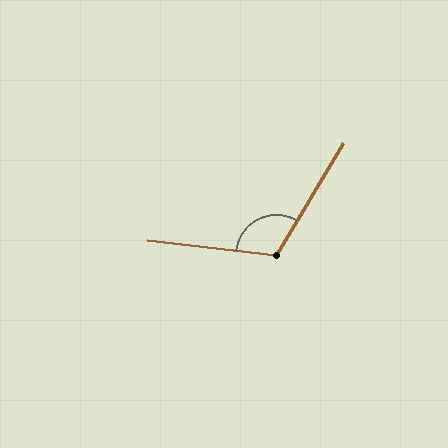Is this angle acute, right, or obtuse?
It is obtuse.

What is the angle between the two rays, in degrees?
Approximately 114 degrees.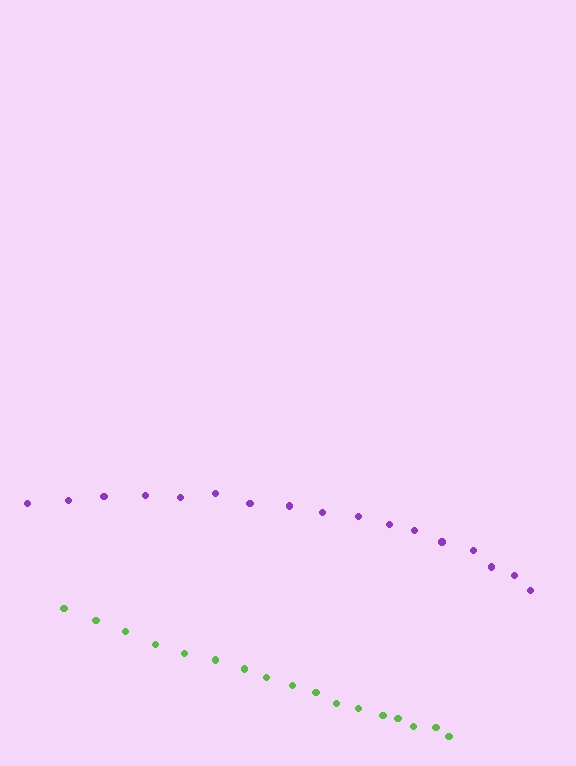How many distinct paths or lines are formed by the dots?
There are 2 distinct paths.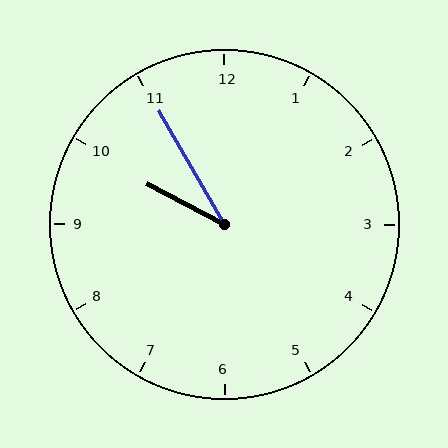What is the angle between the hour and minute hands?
Approximately 32 degrees.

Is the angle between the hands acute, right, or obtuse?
It is acute.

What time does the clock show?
9:55.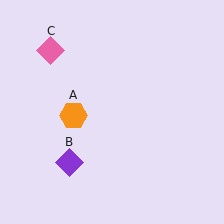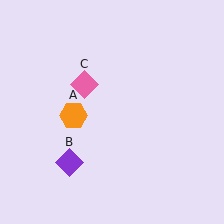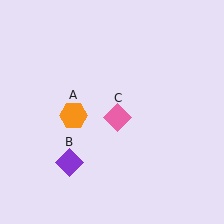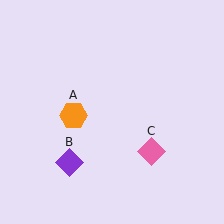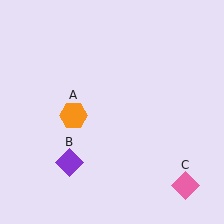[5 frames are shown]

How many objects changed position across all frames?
1 object changed position: pink diamond (object C).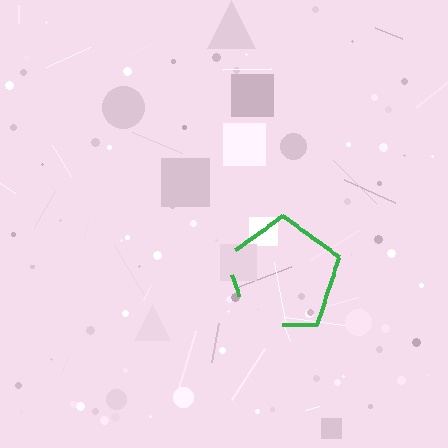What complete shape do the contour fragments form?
The contour fragments form a pentagon.